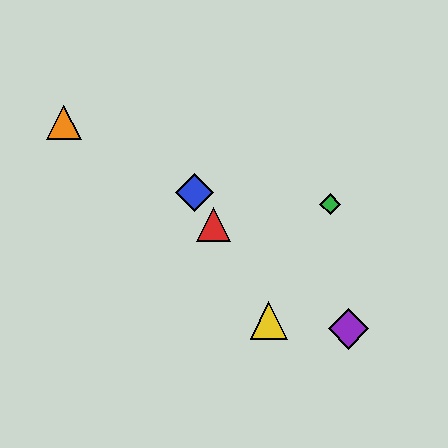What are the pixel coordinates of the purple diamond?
The purple diamond is at (349, 329).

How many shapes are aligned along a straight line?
3 shapes (the red triangle, the blue diamond, the yellow triangle) are aligned along a straight line.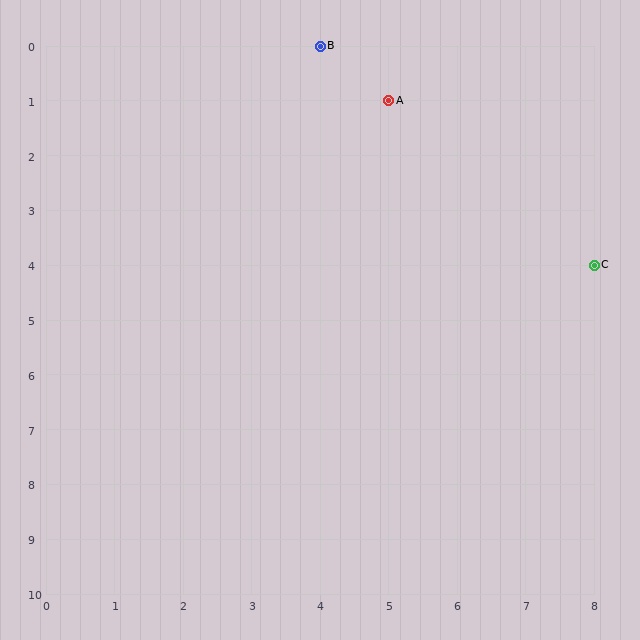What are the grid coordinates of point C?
Point C is at grid coordinates (8, 4).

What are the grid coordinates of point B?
Point B is at grid coordinates (4, 0).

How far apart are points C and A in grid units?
Points C and A are 3 columns and 3 rows apart (about 4.2 grid units diagonally).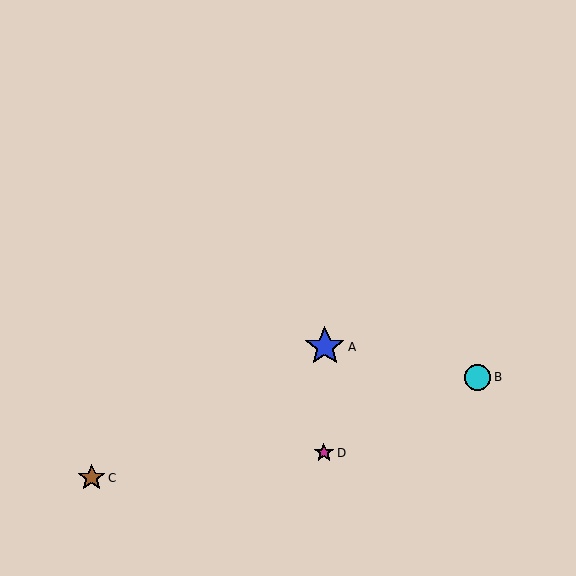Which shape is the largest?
The blue star (labeled A) is the largest.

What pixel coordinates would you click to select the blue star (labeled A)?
Click at (325, 347) to select the blue star A.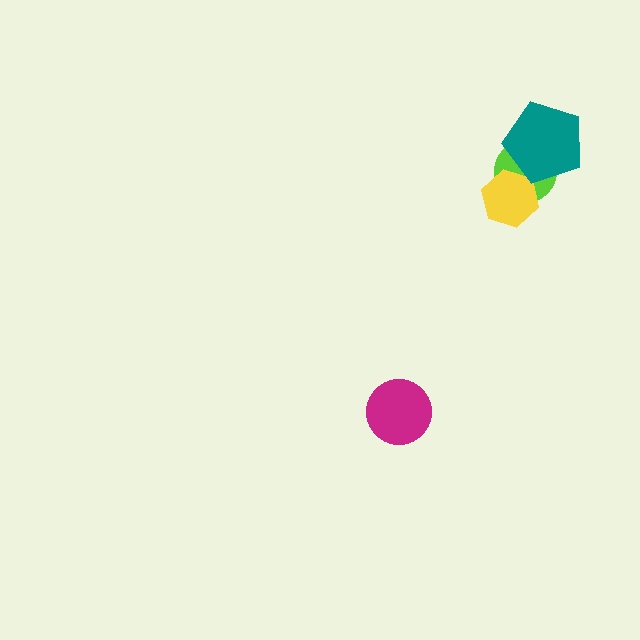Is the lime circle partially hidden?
Yes, it is partially covered by another shape.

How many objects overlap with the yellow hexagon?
1 object overlaps with the yellow hexagon.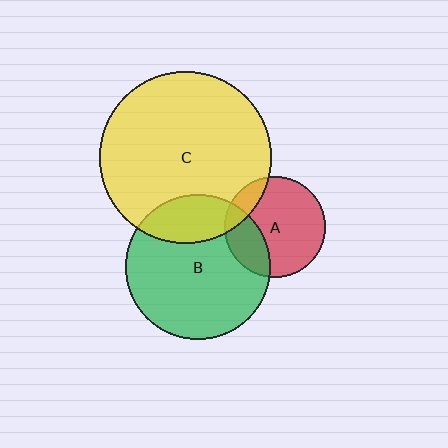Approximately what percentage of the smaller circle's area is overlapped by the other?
Approximately 25%.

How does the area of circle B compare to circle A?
Approximately 2.1 times.